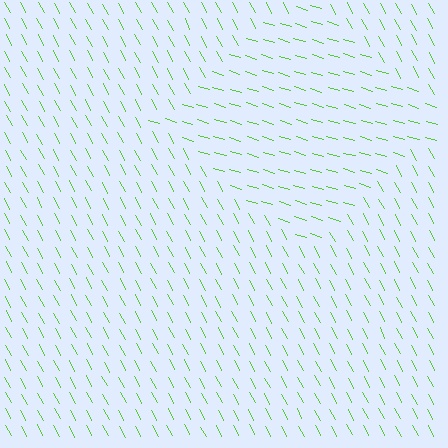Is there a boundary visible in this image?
Yes, there is a texture boundary formed by a change in line orientation.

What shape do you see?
I see a diamond.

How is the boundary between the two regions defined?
The boundary is defined purely by a change in line orientation (approximately 45 degrees difference). All lines are the same color and thickness.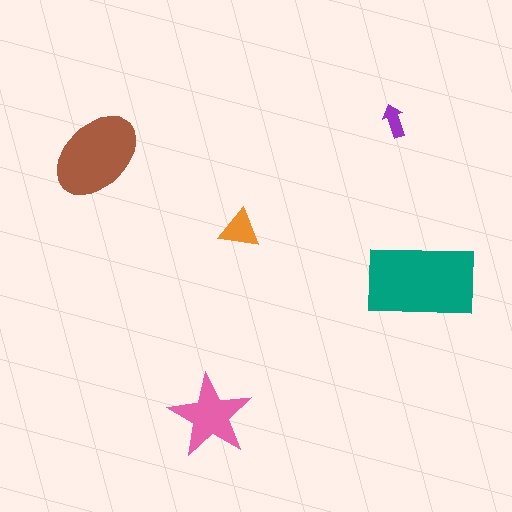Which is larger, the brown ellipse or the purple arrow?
The brown ellipse.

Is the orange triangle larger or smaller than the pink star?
Smaller.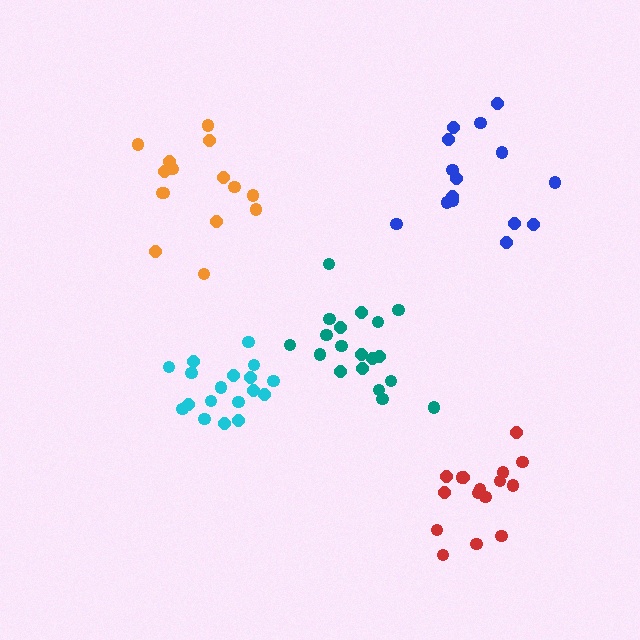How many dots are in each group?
Group 1: 15 dots, Group 2: 19 dots, Group 3: 16 dots, Group 4: 18 dots, Group 5: 15 dots (83 total).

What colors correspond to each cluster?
The clusters are colored: orange, teal, red, cyan, blue.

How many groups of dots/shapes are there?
There are 5 groups.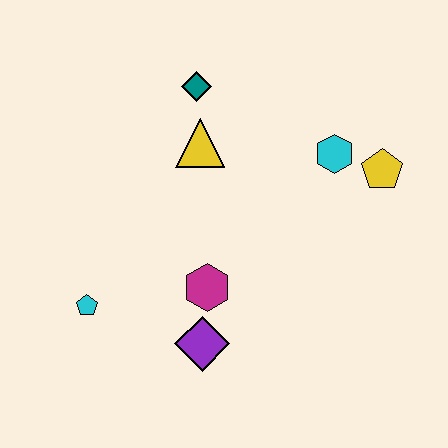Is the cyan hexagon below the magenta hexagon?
No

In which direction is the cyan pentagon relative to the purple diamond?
The cyan pentagon is to the left of the purple diamond.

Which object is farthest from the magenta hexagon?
The yellow pentagon is farthest from the magenta hexagon.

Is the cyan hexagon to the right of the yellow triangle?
Yes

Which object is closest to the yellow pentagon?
The cyan hexagon is closest to the yellow pentagon.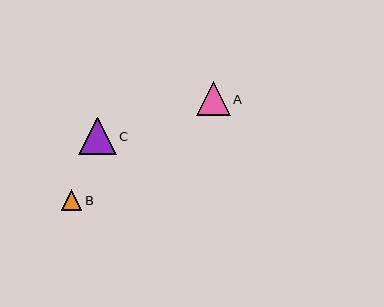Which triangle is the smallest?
Triangle B is the smallest with a size of approximately 21 pixels.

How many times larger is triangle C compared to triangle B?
Triangle C is approximately 1.8 times the size of triangle B.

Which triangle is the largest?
Triangle C is the largest with a size of approximately 38 pixels.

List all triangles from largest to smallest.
From largest to smallest: C, A, B.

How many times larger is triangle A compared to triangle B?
Triangle A is approximately 1.7 times the size of triangle B.